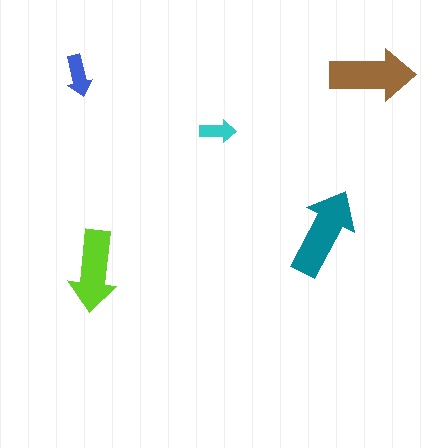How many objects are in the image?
There are 5 objects in the image.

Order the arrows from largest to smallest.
the teal one, the brown one, the lime one, the blue one, the cyan one.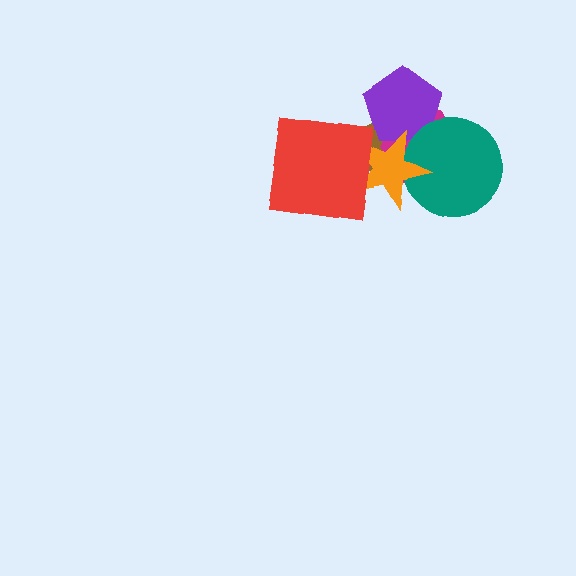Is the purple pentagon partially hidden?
Yes, it is partially covered by another shape.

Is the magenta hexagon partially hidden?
Yes, it is partially covered by another shape.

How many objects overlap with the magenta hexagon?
4 objects overlap with the magenta hexagon.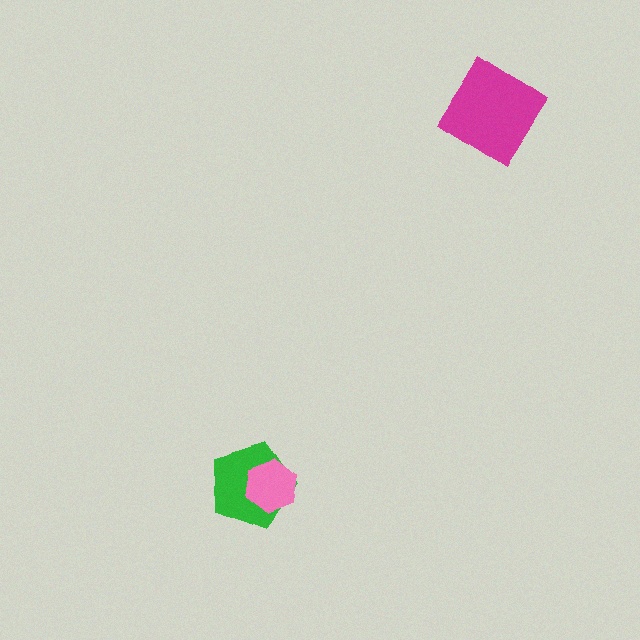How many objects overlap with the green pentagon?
1 object overlaps with the green pentagon.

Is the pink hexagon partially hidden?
No, no other shape covers it.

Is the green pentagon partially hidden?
Yes, it is partially covered by another shape.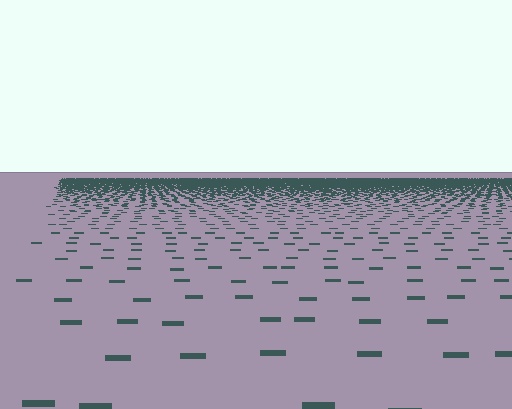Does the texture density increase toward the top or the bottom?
Density increases toward the top.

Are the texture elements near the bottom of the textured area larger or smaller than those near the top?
Larger. Near the bottom, elements are closer to the viewer and appear at a bigger on-screen size.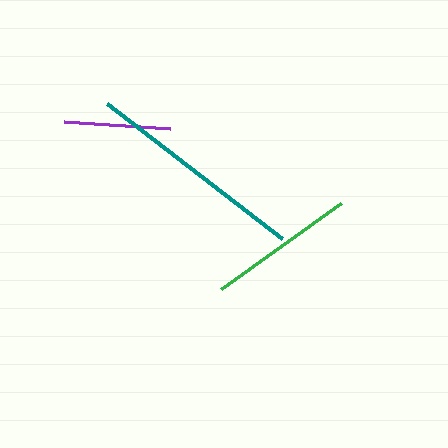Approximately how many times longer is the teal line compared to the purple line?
The teal line is approximately 2.1 times the length of the purple line.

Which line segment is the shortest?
The purple line is the shortest at approximately 107 pixels.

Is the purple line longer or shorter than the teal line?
The teal line is longer than the purple line.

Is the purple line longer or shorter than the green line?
The green line is longer than the purple line.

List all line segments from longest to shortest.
From longest to shortest: teal, green, purple.